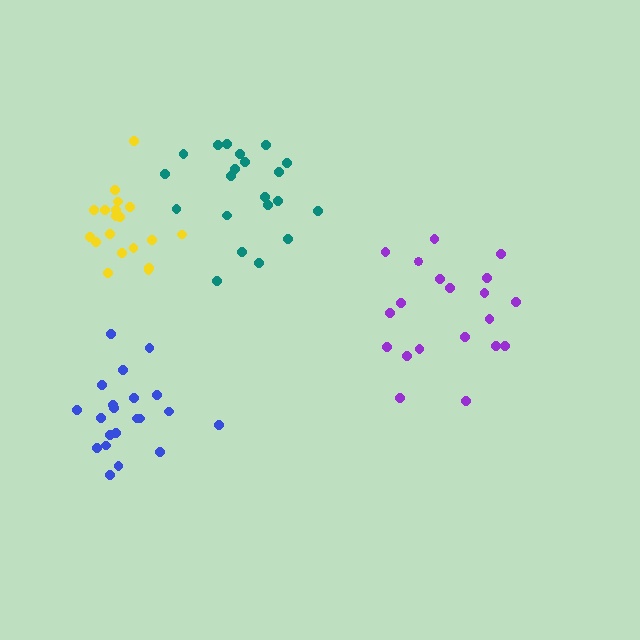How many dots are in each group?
Group 1: 19 dots, Group 2: 21 dots, Group 3: 20 dots, Group 4: 21 dots (81 total).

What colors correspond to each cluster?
The clusters are colored: yellow, teal, purple, blue.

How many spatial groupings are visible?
There are 4 spatial groupings.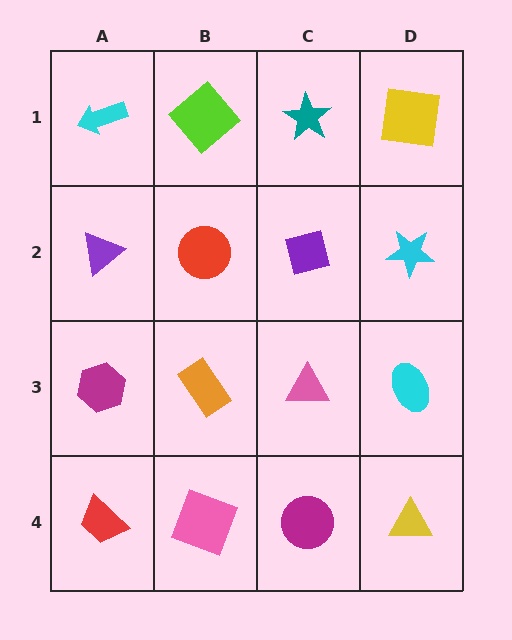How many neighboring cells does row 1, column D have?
2.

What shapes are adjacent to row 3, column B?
A red circle (row 2, column B), a pink square (row 4, column B), a magenta hexagon (row 3, column A), a pink triangle (row 3, column C).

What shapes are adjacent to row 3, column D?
A cyan star (row 2, column D), a yellow triangle (row 4, column D), a pink triangle (row 3, column C).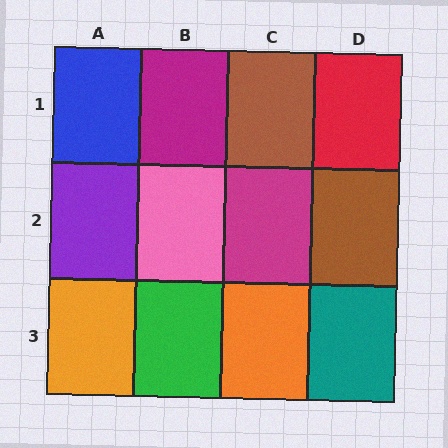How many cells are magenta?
2 cells are magenta.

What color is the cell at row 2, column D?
Brown.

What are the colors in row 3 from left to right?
Orange, green, orange, teal.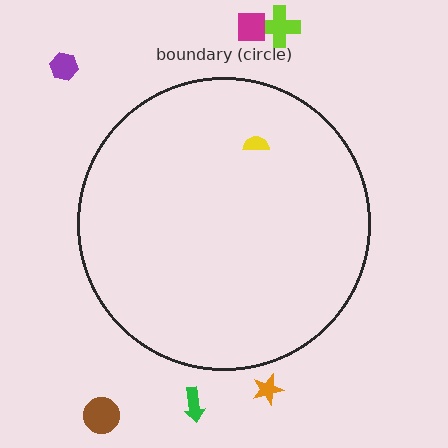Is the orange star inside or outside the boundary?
Outside.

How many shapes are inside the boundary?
1 inside, 6 outside.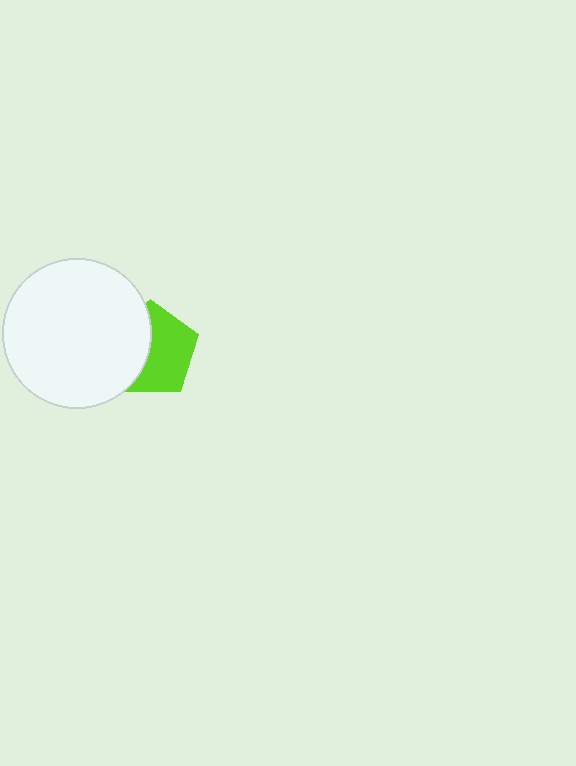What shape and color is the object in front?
The object in front is a white circle.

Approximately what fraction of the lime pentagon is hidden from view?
Roughly 43% of the lime pentagon is hidden behind the white circle.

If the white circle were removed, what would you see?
You would see the complete lime pentagon.